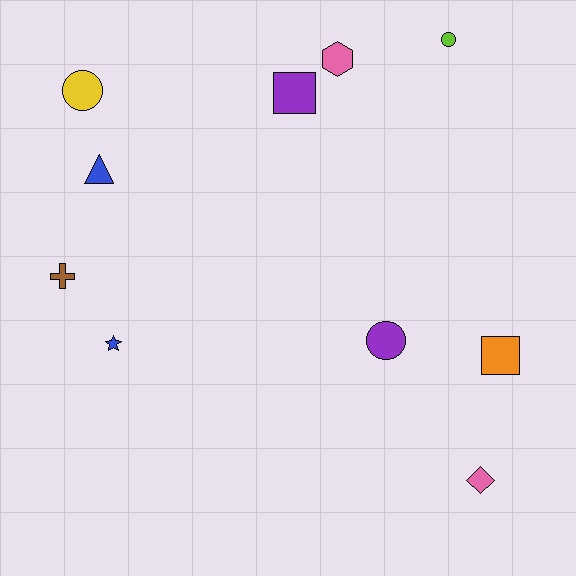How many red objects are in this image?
There are no red objects.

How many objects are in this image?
There are 10 objects.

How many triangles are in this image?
There is 1 triangle.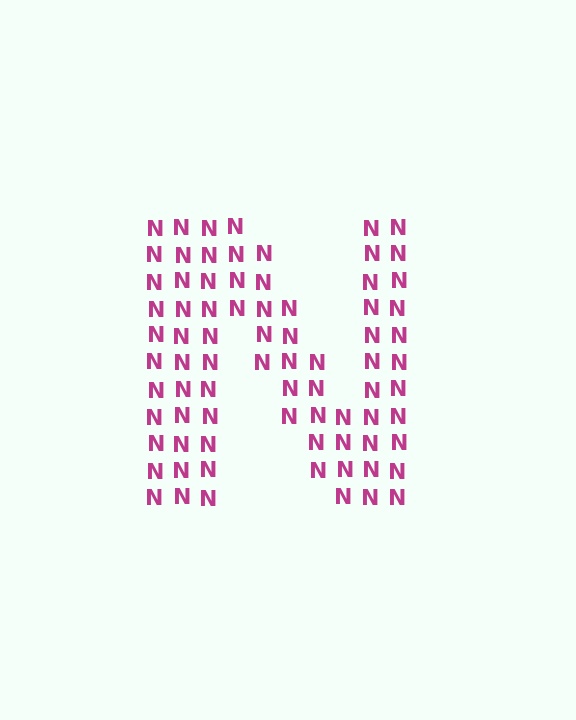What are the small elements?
The small elements are letter N's.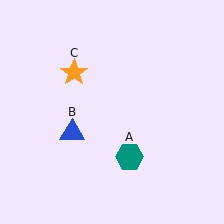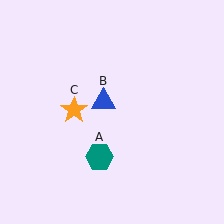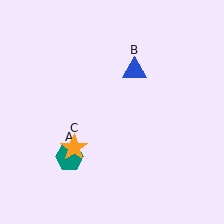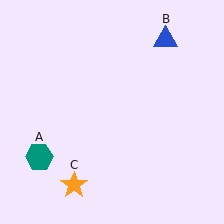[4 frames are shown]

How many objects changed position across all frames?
3 objects changed position: teal hexagon (object A), blue triangle (object B), orange star (object C).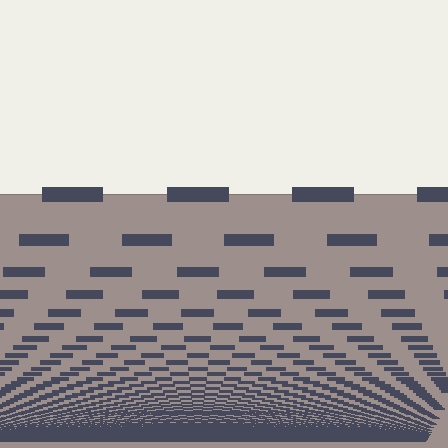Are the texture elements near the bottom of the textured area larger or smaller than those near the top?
Smaller. The gradient is inverted — elements near the bottom are smaller and denser.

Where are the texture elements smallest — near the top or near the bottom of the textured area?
Near the bottom.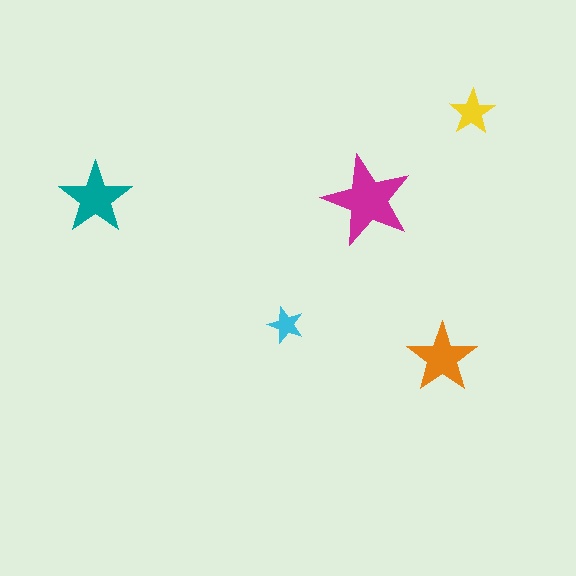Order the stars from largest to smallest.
the magenta one, the teal one, the orange one, the yellow one, the cyan one.